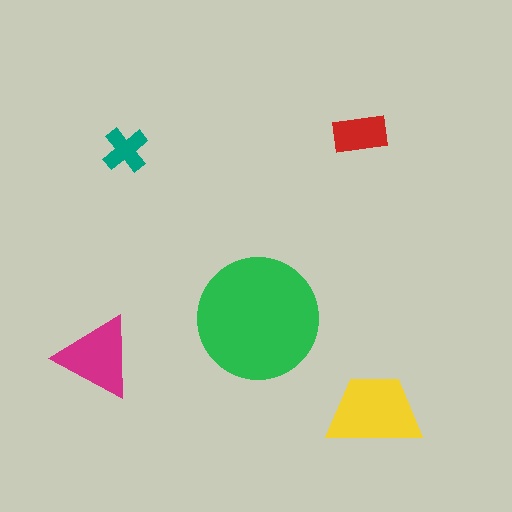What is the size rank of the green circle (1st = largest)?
1st.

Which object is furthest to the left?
The magenta triangle is leftmost.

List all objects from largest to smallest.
The green circle, the yellow trapezoid, the magenta triangle, the red rectangle, the teal cross.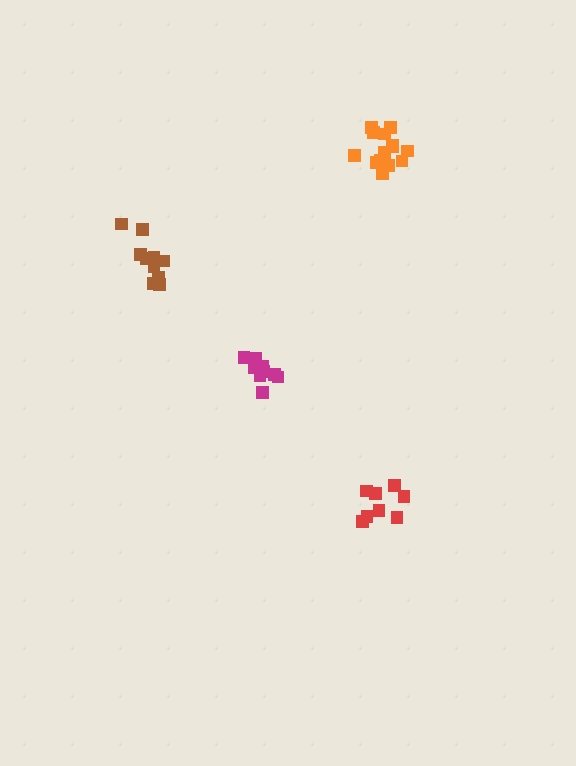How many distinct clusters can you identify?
There are 4 distinct clusters.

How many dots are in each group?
Group 1: 8 dots, Group 2: 14 dots, Group 3: 9 dots, Group 4: 10 dots (41 total).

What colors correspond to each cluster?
The clusters are colored: red, orange, magenta, brown.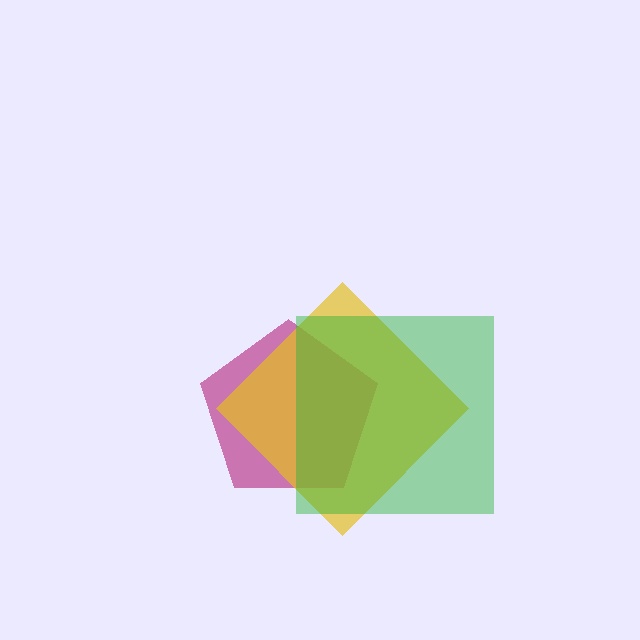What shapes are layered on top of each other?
The layered shapes are: a magenta pentagon, a yellow diamond, a green square.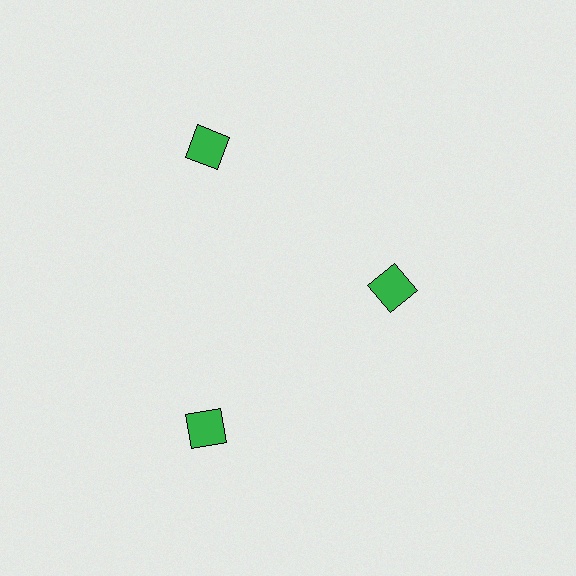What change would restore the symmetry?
The symmetry would be restored by moving it outward, back onto the ring so that all 3 diamonds sit at equal angles and equal distance from the center.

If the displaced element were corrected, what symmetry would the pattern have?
It would have 3-fold rotational symmetry — the pattern would map onto itself every 120 degrees.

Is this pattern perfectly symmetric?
No. The 3 green diamonds are arranged in a ring, but one element near the 3 o'clock position is pulled inward toward the center, breaking the 3-fold rotational symmetry.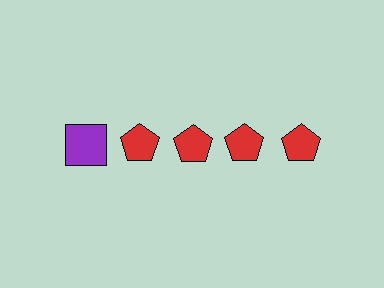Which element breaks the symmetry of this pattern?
The purple square in the top row, leftmost column breaks the symmetry. All other shapes are red pentagons.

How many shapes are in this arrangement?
There are 5 shapes arranged in a grid pattern.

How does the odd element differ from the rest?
It differs in both color (purple instead of red) and shape (square instead of pentagon).